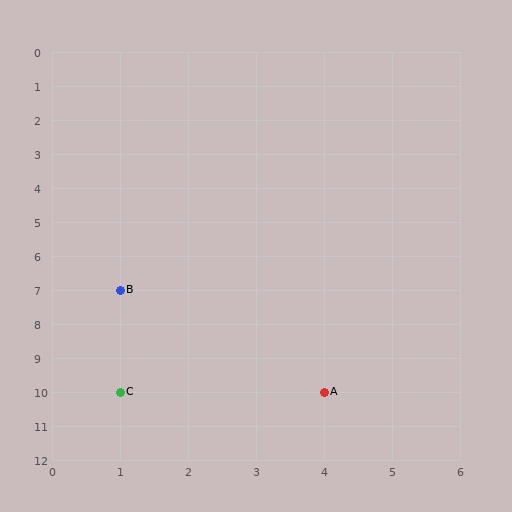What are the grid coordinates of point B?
Point B is at grid coordinates (1, 7).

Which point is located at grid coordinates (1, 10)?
Point C is at (1, 10).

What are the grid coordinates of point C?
Point C is at grid coordinates (1, 10).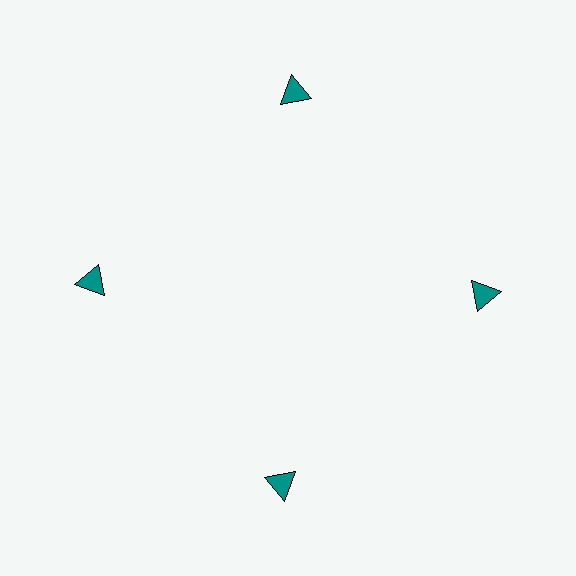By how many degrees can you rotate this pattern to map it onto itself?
The pattern maps onto itself every 90 degrees of rotation.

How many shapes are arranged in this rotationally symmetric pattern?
There are 4 shapes, arranged in 4 groups of 1.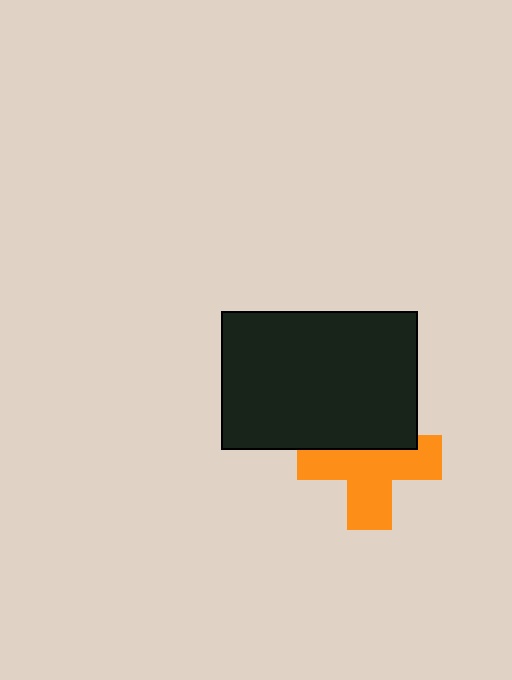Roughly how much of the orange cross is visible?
About half of it is visible (roughly 64%).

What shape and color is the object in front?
The object in front is a black rectangle.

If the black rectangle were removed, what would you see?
You would see the complete orange cross.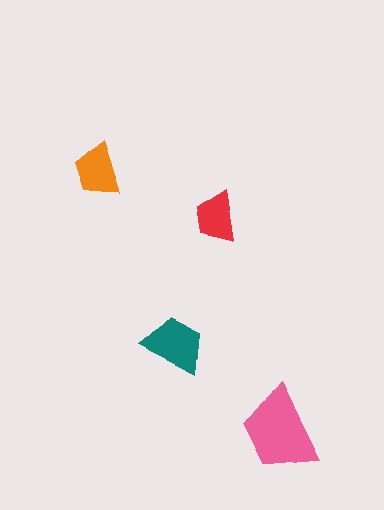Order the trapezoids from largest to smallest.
the pink one, the teal one, the orange one, the red one.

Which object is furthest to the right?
The pink trapezoid is rightmost.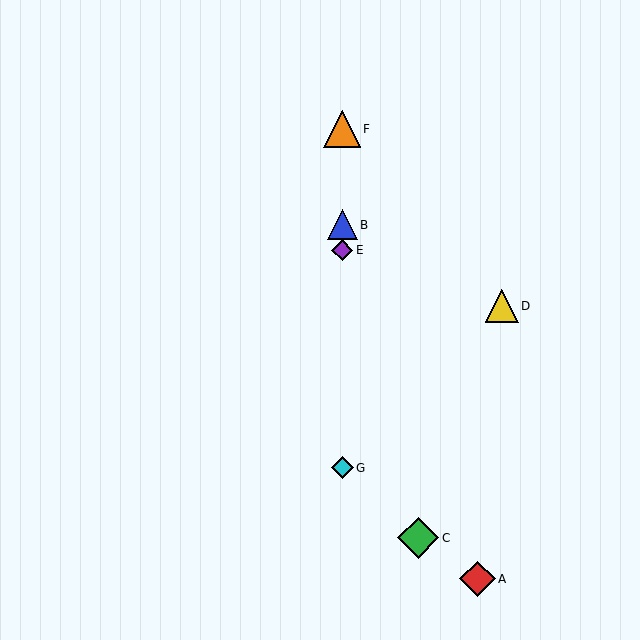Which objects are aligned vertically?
Objects B, E, F, G are aligned vertically.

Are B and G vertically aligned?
Yes, both are at x≈342.